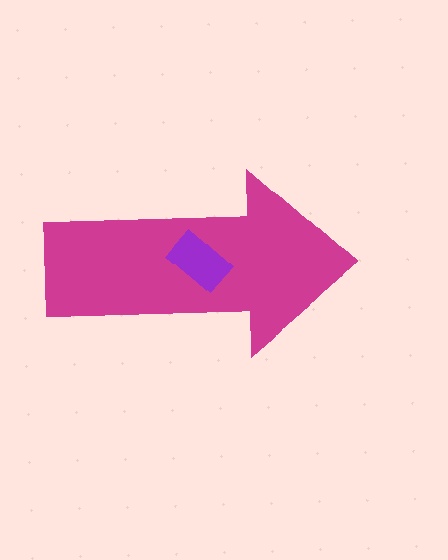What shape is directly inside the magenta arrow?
The purple rectangle.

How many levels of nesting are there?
2.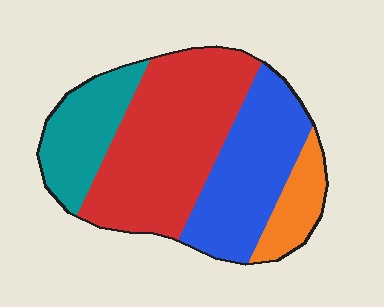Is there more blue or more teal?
Blue.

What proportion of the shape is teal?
Teal covers roughly 20% of the shape.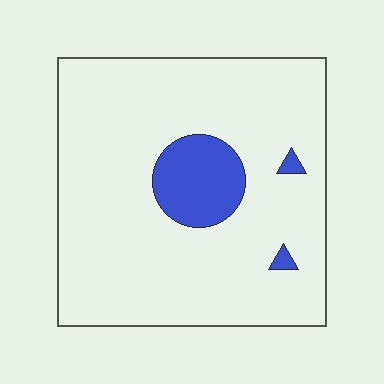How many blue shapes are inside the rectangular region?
3.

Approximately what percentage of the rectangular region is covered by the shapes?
Approximately 10%.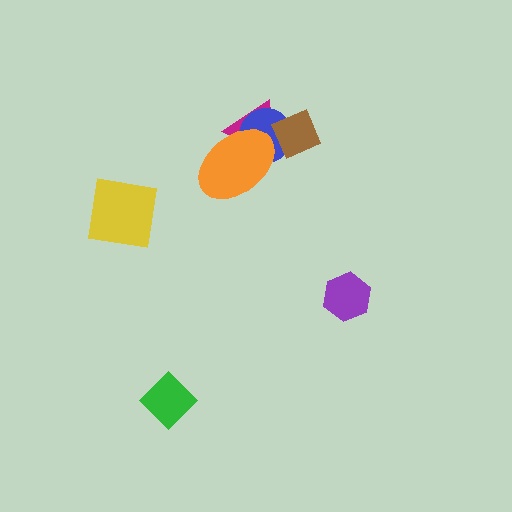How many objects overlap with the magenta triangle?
3 objects overlap with the magenta triangle.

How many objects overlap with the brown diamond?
2 objects overlap with the brown diamond.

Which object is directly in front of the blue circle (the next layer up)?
The brown diamond is directly in front of the blue circle.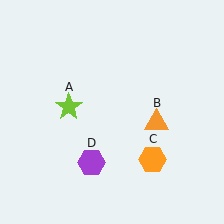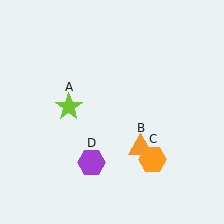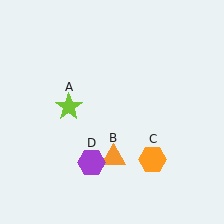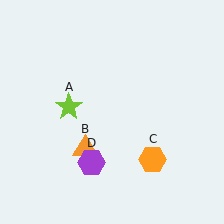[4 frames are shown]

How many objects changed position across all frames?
1 object changed position: orange triangle (object B).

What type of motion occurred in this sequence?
The orange triangle (object B) rotated clockwise around the center of the scene.